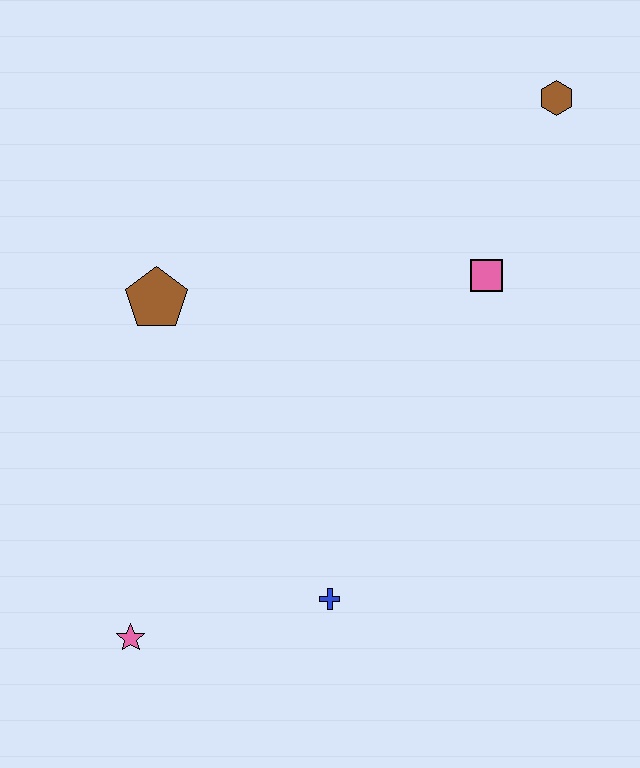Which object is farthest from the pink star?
The brown hexagon is farthest from the pink star.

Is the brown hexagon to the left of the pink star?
No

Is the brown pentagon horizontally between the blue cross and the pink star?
Yes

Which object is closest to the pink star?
The blue cross is closest to the pink star.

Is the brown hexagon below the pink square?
No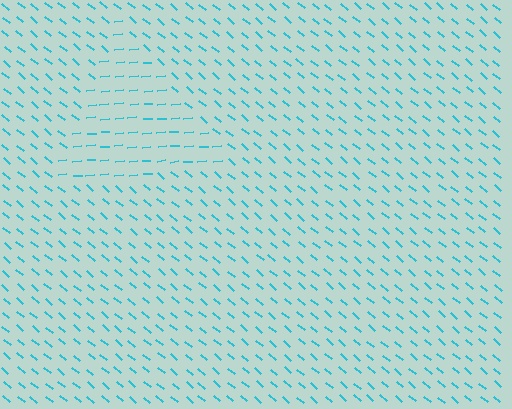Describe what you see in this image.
The image is filled with small cyan line segments. A triangle region in the image has lines oriented differently from the surrounding lines, creating a visible texture boundary.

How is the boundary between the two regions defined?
The boundary is defined purely by a change in line orientation (approximately 45 degrees difference). All lines are the same color and thickness.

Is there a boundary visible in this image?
Yes, there is a texture boundary formed by a change in line orientation.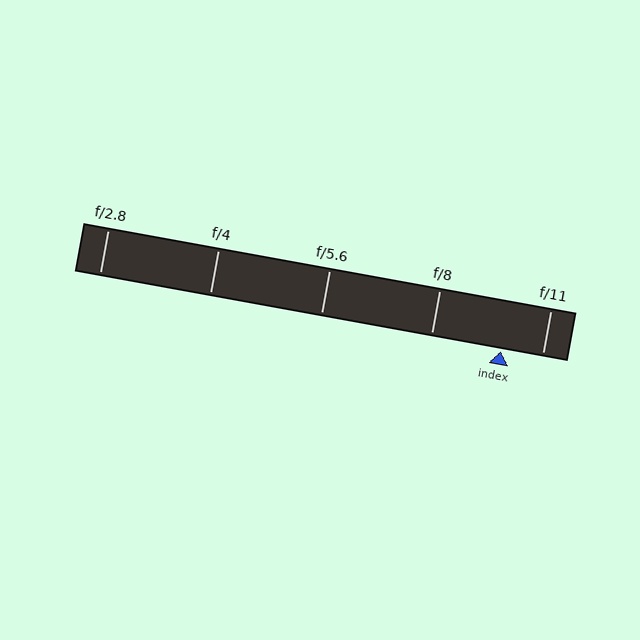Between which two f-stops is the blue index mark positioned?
The index mark is between f/8 and f/11.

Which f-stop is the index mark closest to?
The index mark is closest to f/11.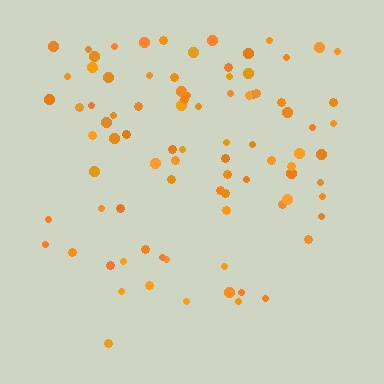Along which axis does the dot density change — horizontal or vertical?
Vertical.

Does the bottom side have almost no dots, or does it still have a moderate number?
Still a moderate number, just noticeably fewer than the top.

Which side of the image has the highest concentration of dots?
The top.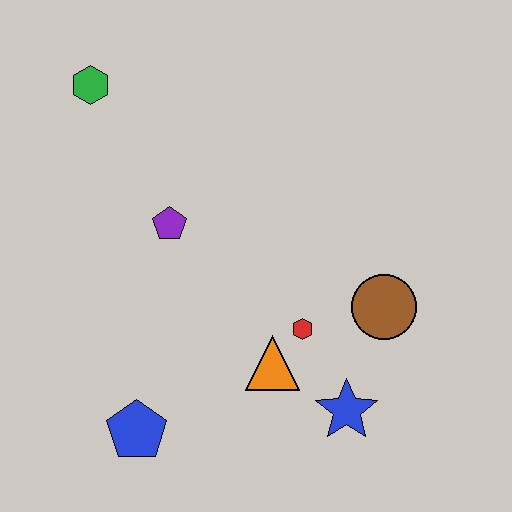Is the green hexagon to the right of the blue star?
No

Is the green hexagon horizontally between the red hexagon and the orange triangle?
No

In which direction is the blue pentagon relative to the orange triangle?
The blue pentagon is to the left of the orange triangle.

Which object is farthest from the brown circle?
The green hexagon is farthest from the brown circle.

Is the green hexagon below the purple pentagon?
No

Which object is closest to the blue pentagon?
The orange triangle is closest to the blue pentagon.